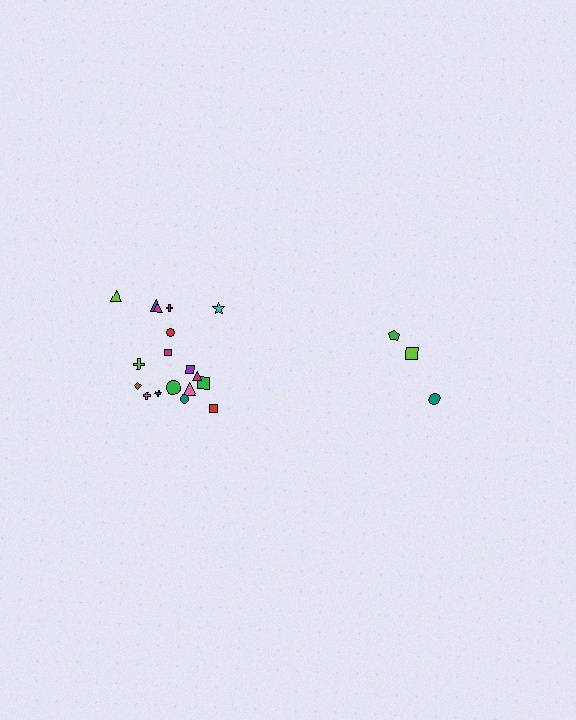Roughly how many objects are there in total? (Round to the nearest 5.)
Roughly 20 objects in total.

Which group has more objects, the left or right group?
The left group.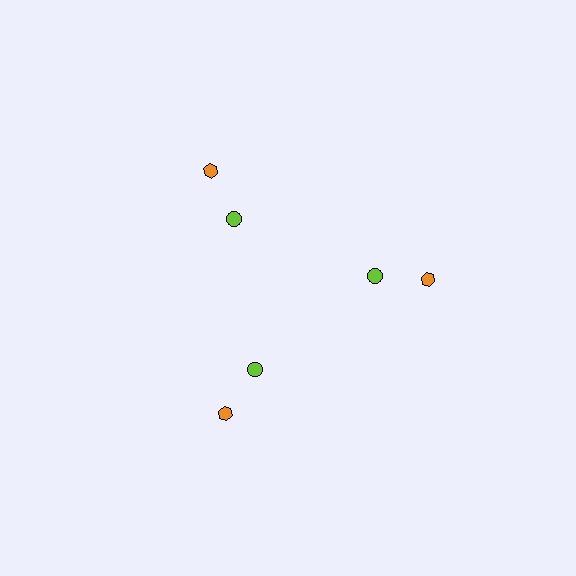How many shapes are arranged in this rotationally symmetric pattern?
There are 6 shapes, arranged in 3 groups of 2.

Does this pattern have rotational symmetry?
Yes, this pattern has 3-fold rotational symmetry. It looks the same after rotating 120 degrees around the center.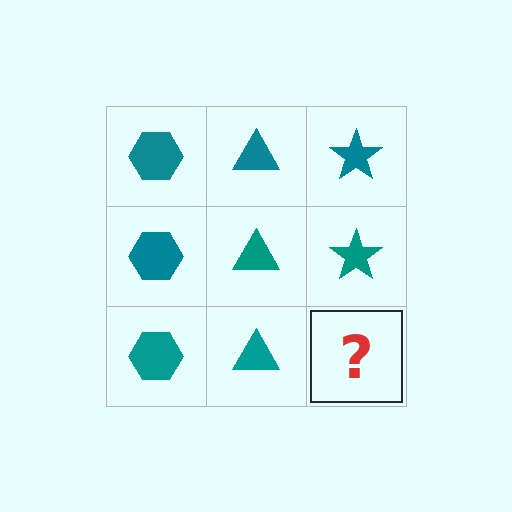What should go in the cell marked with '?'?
The missing cell should contain a teal star.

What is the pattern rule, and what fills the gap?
The rule is that each column has a consistent shape. The gap should be filled with a teal star.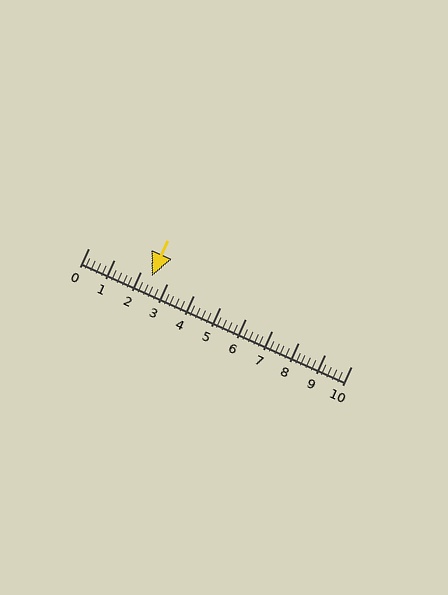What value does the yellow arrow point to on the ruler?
The yellow arrow points to approximately 2.4.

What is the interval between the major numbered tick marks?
The major tick marks are spaced 1 units apart.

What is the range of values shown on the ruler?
The ruler shows values from 0 to 10.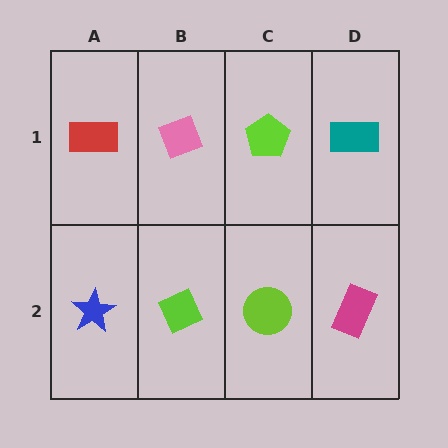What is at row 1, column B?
A pink diamond.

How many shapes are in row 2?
4 shapes.